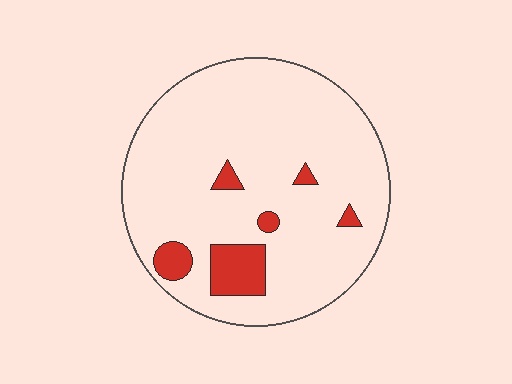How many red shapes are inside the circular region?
6.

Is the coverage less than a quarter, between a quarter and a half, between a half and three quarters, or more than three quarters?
Less than a quarter.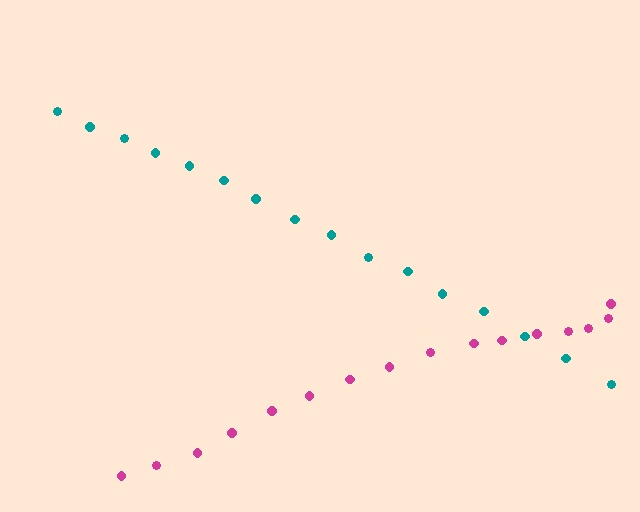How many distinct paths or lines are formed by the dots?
There are 2 distinct paths.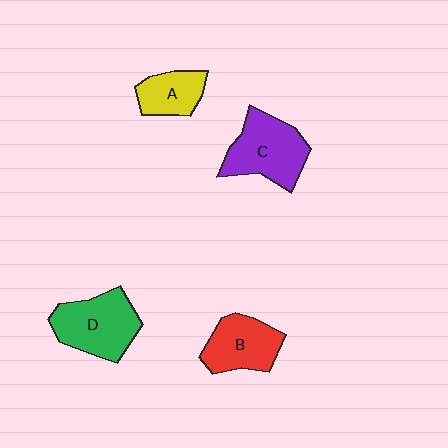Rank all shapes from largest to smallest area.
From largest to smallest: C (purple), D (green), B (red), A (yellow).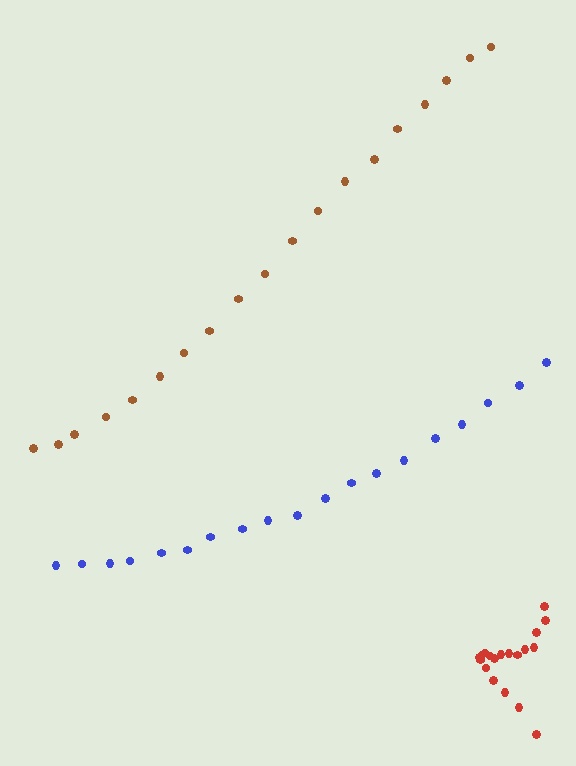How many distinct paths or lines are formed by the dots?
There are 3 distinct paths.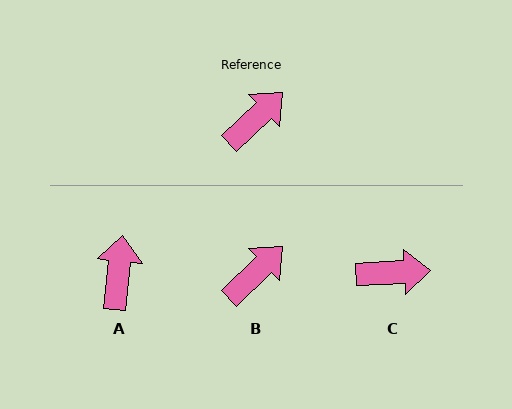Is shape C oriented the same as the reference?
No, it is off by about 41 degrees.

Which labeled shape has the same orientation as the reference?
B.